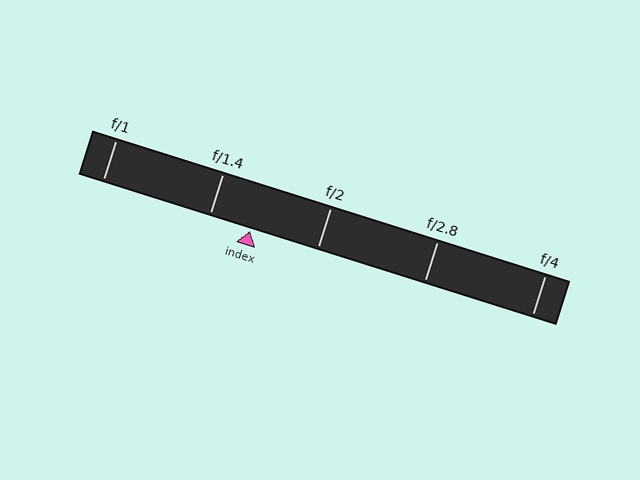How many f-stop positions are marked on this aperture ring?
There are 5 f-stop positions marked.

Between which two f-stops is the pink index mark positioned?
The index mark is between f/1.4 and f/2.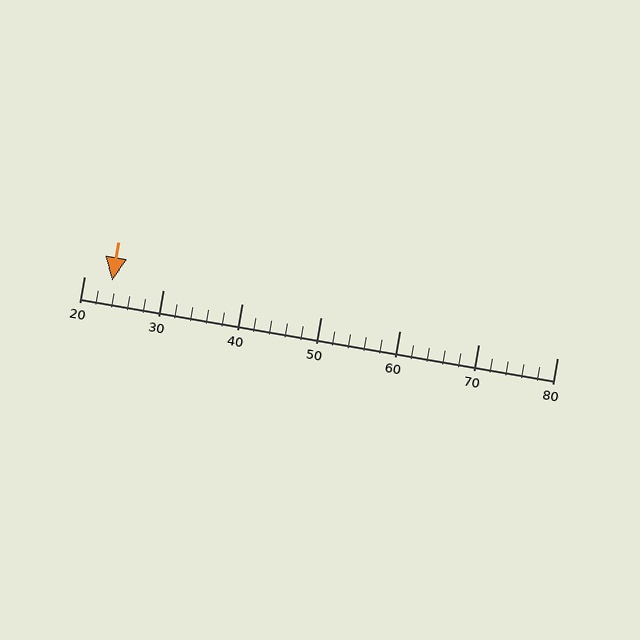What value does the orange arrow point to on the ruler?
The orange arrow points to approximately 24.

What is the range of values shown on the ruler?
The ruler shows values from 20 to 80.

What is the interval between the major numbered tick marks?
The major tick marks are spaced 10 units apart.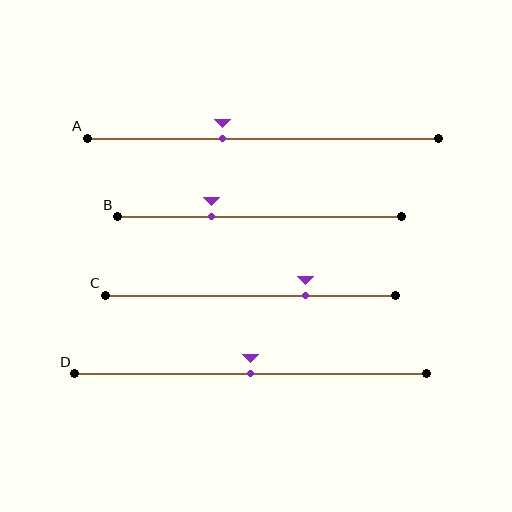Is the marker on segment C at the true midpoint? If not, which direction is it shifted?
No, the marker on segment C is shifted to the right by about 19% of the segment length.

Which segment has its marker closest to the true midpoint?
Segment D has its marker closest to the true midpoint.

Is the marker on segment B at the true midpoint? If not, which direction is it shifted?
No, the marker on segment B is shifted to the left by about 17% of the segment length.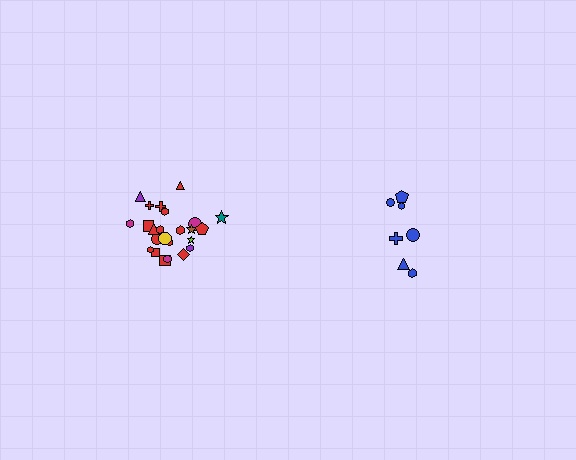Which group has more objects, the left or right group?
The left group.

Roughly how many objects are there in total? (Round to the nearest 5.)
Roughly 30 objects in total.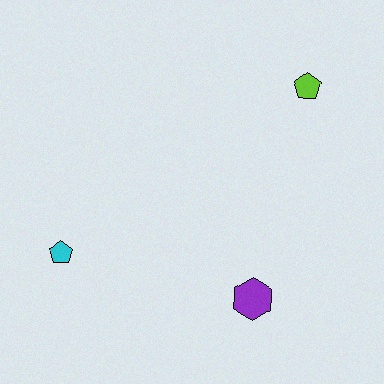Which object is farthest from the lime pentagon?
The cyan pentagon is farthest from the lime pentagon.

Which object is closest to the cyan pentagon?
The purple hexagon is closest to the cyan pentagon.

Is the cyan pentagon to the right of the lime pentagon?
No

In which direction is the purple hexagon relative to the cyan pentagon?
The purple hexagon is to the right of the cyan pentagon.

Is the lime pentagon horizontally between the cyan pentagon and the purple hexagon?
No